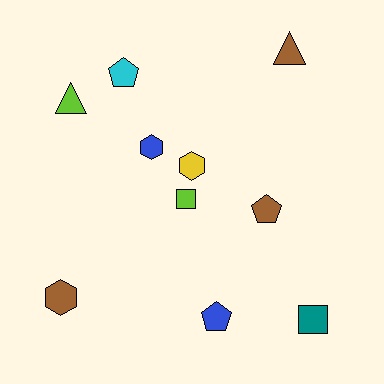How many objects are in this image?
There are 10 objects.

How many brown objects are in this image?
There are 3 brown objects.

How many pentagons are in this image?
There are 3 pentagons.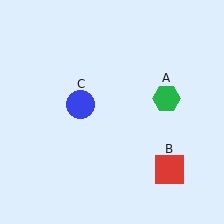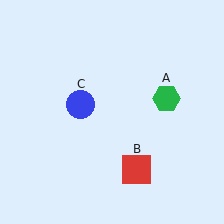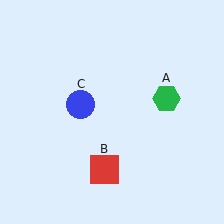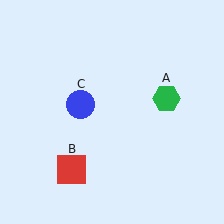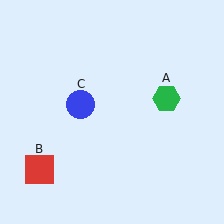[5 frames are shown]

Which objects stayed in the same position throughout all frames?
Green hexagon (object A) and blue circle (object C) remained stationary.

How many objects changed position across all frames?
1 object changed position: red square (object B).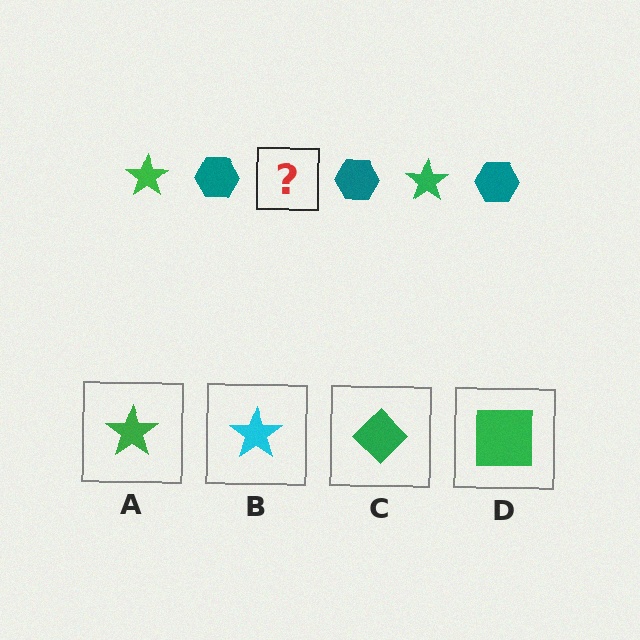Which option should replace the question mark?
Option A.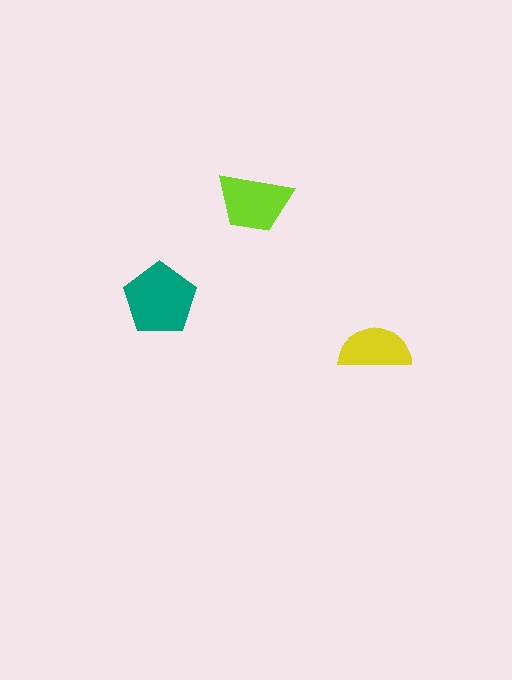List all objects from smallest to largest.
The yellow semicircle, the lime trapezoid, the teal pentagon.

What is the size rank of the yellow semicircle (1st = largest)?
3rd.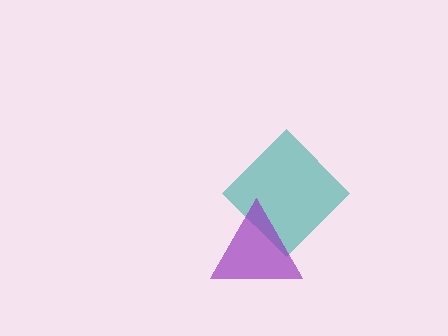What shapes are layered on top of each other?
The layered shapes are: a teal diamond, a purple triangle.